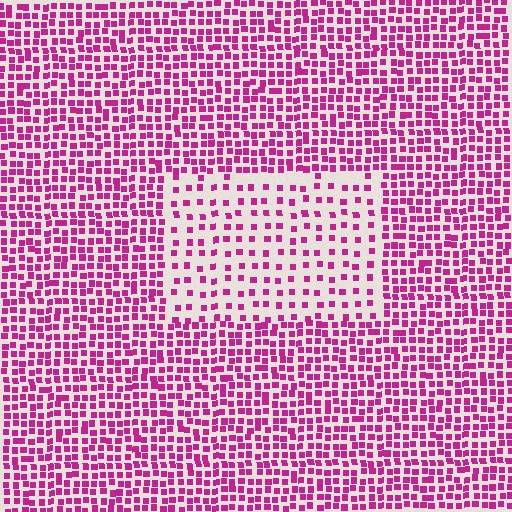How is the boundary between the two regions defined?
The boundary is defined by a change in element density (approximately 2.2x ratio). All elements are the same color, size, and shape.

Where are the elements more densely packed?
The elements are more densely packed outside the rectangle boundary.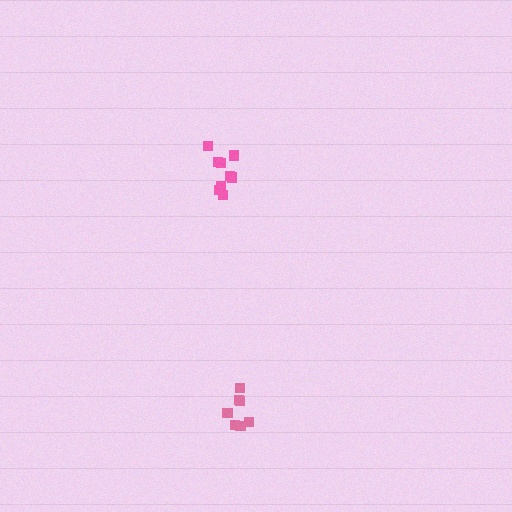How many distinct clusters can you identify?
There are 2 distinct clusters.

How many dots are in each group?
Group 1: 9 dots, Group 2: 7 dots (16 total).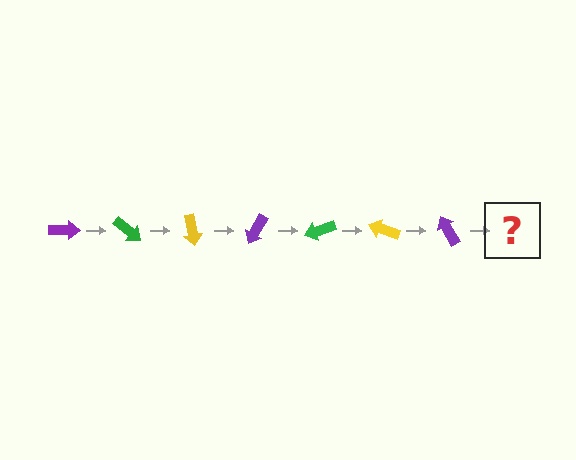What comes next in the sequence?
The next element should be a green arrow, rotated 280 degrees from the start.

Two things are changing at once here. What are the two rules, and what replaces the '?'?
The two rules are that it rotates 40 degrees each step and the color cycles through purple, green, and yellow. The '?' should be a green arrow, rotated 280 degrees from the start.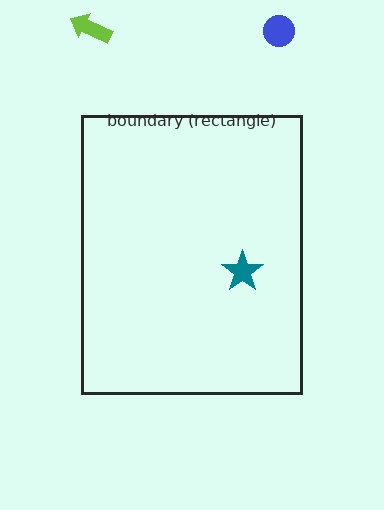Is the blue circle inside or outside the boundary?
Outside.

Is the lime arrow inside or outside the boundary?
Outside.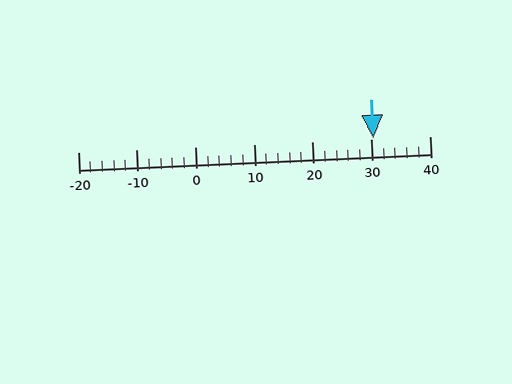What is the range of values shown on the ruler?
The ruler shows values from -20 to 40.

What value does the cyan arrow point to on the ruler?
The cyan arrow points to approximately 30.